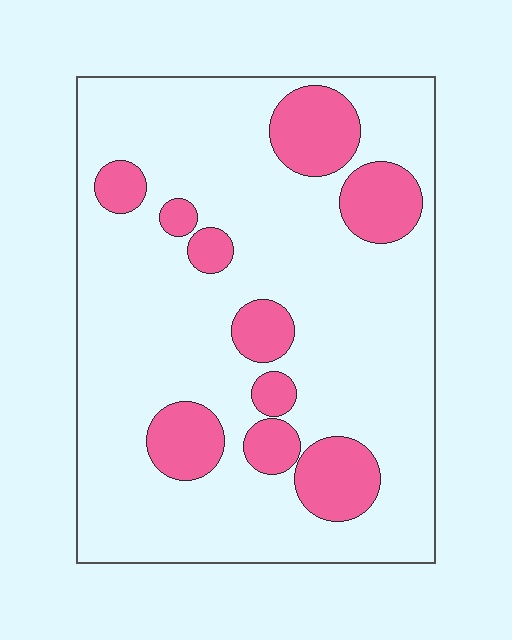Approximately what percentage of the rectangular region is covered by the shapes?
Approximately 20%.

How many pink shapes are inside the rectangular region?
10.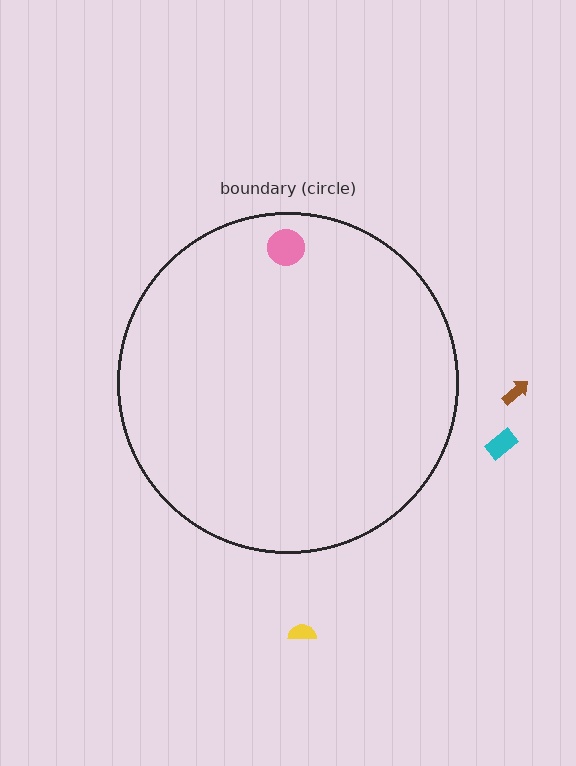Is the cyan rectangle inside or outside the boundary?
Outside.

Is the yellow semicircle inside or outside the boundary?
Outside.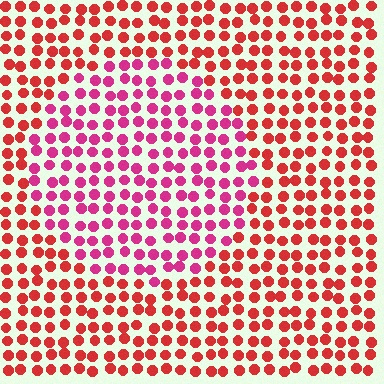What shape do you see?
I see a circle.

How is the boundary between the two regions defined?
The boundary is defined purely by a slight shift in hue (about 33 degrees). Spacing, size, and orientation are identical on both sides.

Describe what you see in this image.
The image is filled with small red elements in a uniform arrangement. A circle-shaped region is visible where the elements are tinted to a slightly different hue, forming a subtle color boundary.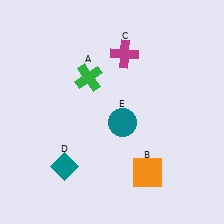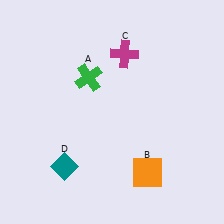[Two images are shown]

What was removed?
The teal circle (E) was removed in Image 2.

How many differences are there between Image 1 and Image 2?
There is 1 difference between the two images.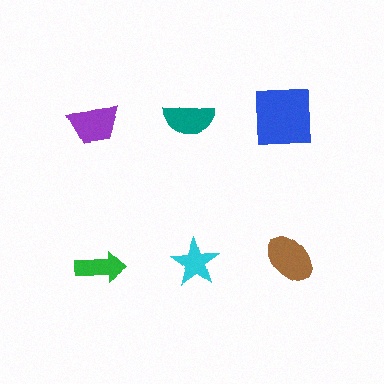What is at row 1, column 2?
A teal semicircle.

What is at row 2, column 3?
A brown ellipse.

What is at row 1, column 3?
A blue square.